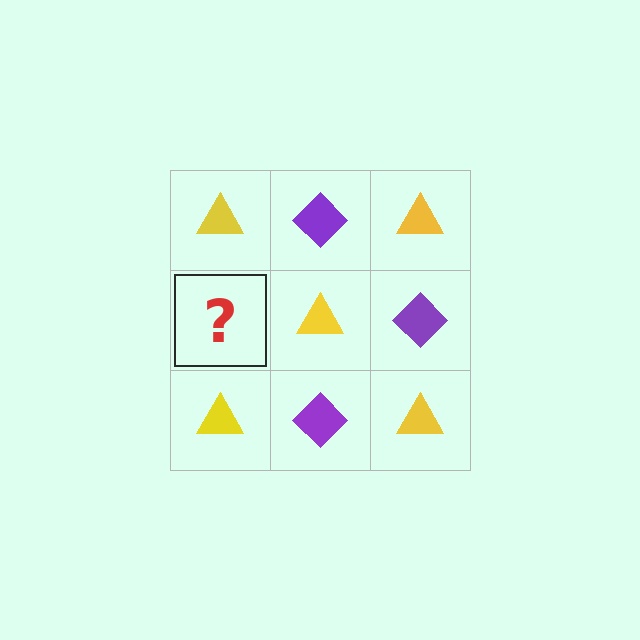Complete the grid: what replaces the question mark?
The question mark should be replaced with a purple diamond.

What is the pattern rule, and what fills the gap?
The rule is that it alternates yellow triangle and purple diamond in a checkerboard pattern. The gap should be filled with a purple diamond.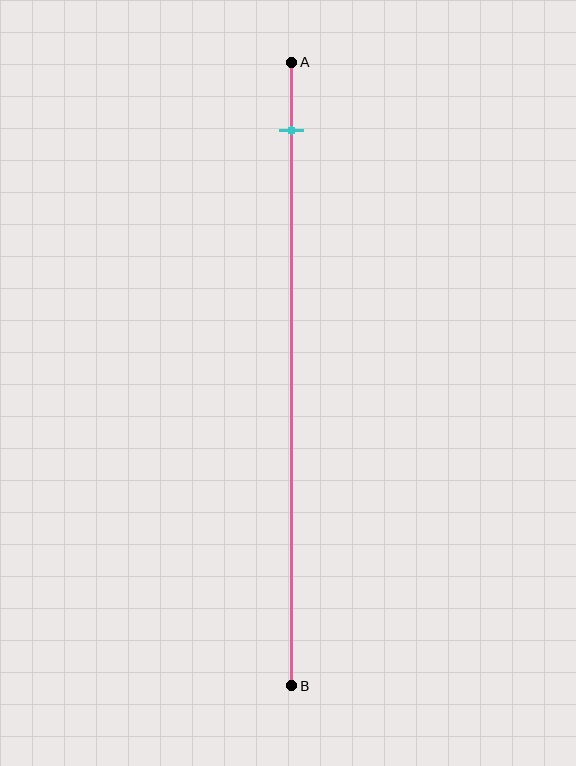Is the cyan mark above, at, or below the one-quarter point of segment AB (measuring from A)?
The cyan mark is above the one-quarter point of segment AB.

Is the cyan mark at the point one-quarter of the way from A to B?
No, the mark is at about 10% from A, not at the 25% one-quarter point.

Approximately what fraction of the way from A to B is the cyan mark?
The cyan mark is approximately 10% of the way from A to B.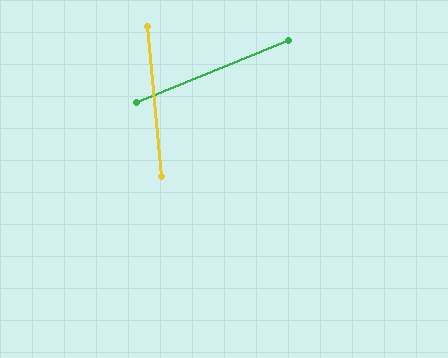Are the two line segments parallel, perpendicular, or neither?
Neither parallel nor perpendicular — they differ by about 73°.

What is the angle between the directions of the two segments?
Approximately 73 degrees.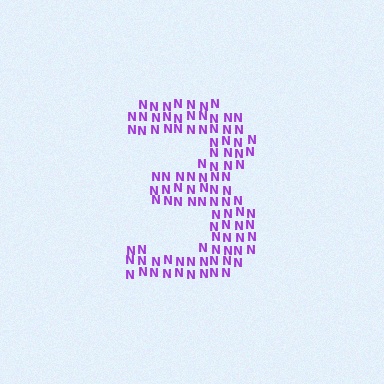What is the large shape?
The large shape is the digit 3.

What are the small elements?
The small elements are letter N's.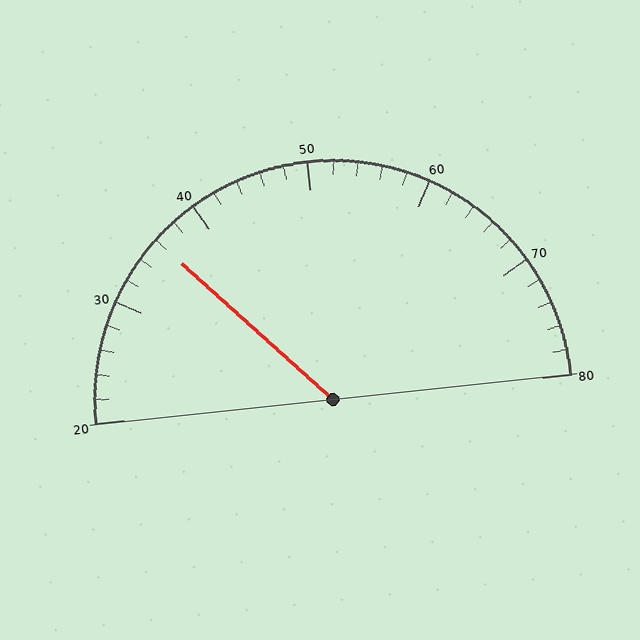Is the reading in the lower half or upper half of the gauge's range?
The reading is in the lower half of the range (20 to 80).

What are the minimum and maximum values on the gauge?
The gauge ranges from 20 to 80.